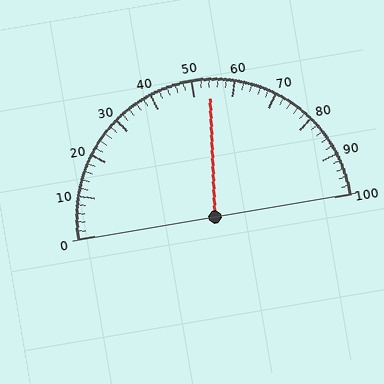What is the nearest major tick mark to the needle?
The nearest major tick mark is 50.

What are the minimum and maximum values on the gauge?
The gauge ranges from 0 to 100.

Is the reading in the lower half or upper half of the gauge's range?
The reading is in the upper half of the range (0 to 100).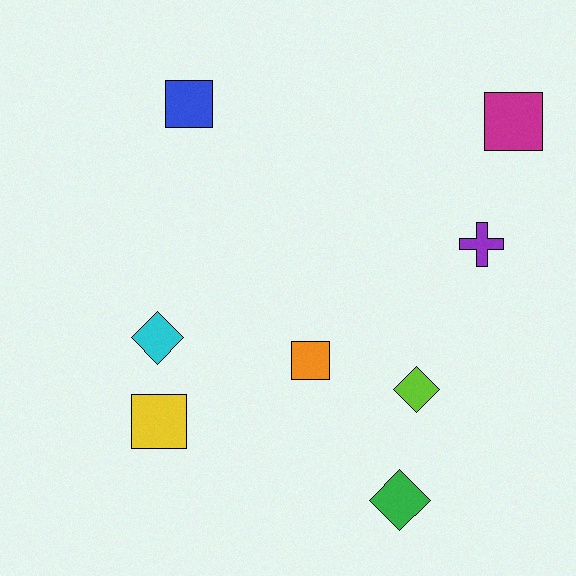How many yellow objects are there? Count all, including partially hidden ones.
There is 1 yellow object.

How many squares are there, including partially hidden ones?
There are 4 squares.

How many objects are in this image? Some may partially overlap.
There are 8 objects.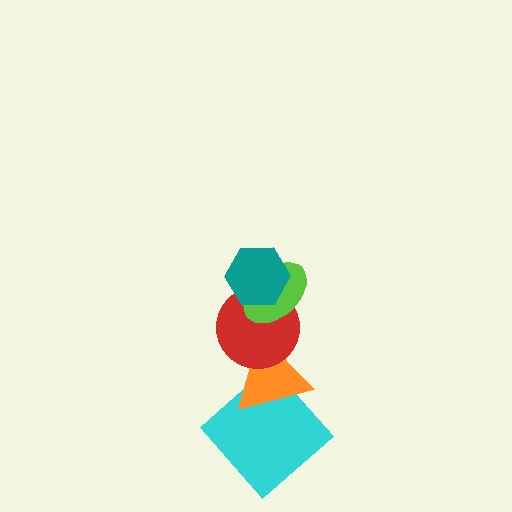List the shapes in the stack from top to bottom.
From top to bottom: the teal hexagon, the lime ellipse, the red circle, the orange triangle, the cyan diamond.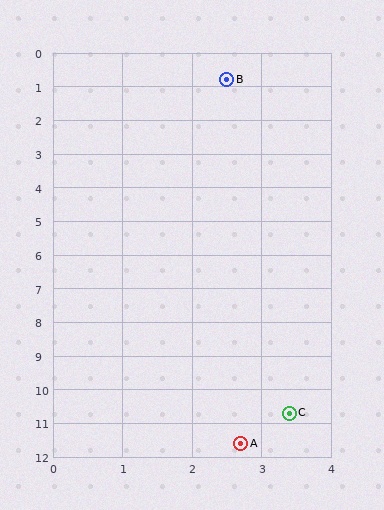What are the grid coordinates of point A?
Point A is at approximately (2.7, 11.6).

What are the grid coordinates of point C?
Point C is at approximately (3.4, 10.7).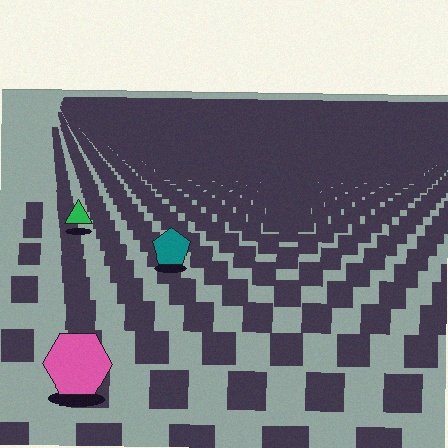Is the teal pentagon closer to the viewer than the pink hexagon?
No. The pink hexagon is closer — you can tell from the texture gradient: the ground texture is coarser near it.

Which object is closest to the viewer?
The pink hexagon is closest. The texture marks near it are larger and more spread out.